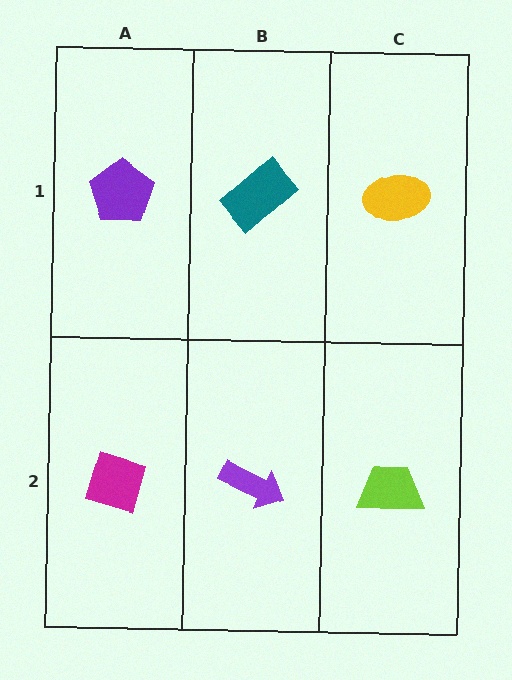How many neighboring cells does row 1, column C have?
2.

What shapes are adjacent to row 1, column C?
A lime trapezoid (row 2, column C), a teal rectangle (row 1, column B).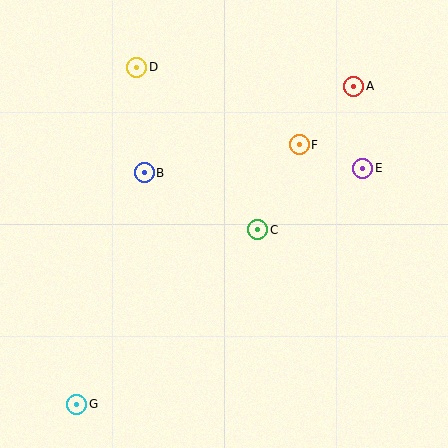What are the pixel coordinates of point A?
Point A is at (354, 87).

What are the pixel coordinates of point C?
Point C is at (258, 230).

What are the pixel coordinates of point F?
Point F is at (299, 145).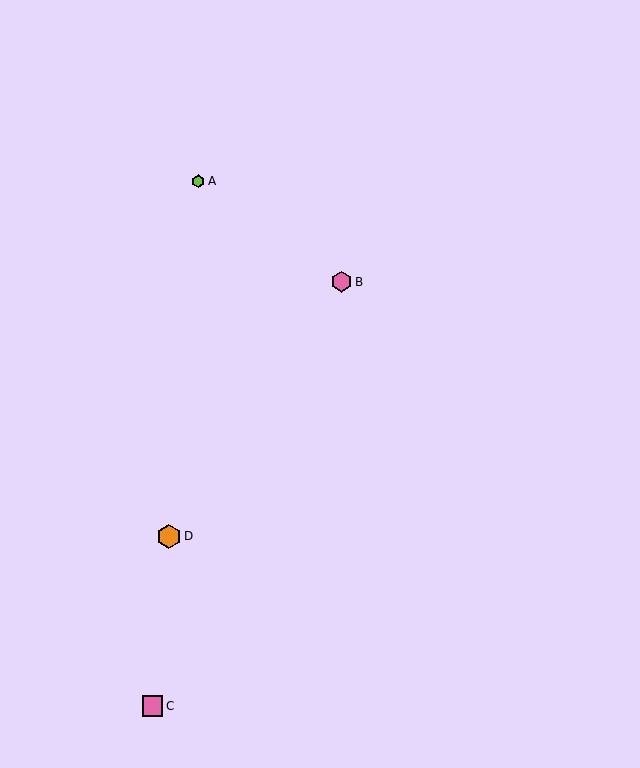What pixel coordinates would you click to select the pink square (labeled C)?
Click at (153, 706) to select the pink square C.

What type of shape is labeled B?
Shape B is a pink hexagon.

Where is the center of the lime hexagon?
The center of the lime hexagon is at (198, 181).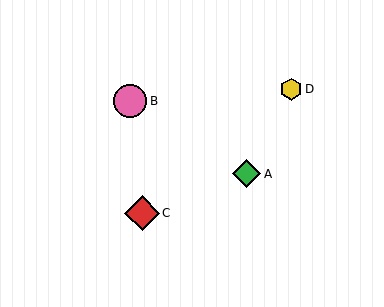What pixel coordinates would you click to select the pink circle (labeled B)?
Click at (130, 101) to select the pink circle B.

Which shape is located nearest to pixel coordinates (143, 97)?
The pink circle (labeled B) at (130, 101) is nearest to that location.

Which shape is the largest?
The red diamond (labeled C) is the largest.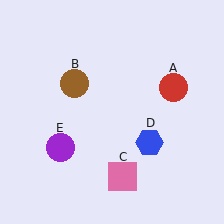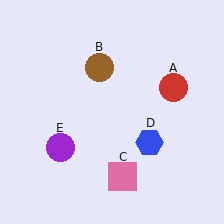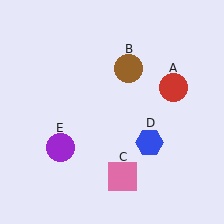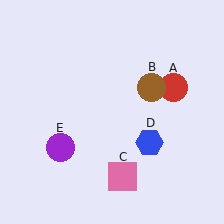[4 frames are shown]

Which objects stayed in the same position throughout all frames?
Red circle (object A) and pink square (object C) and blue hexagon (object D) and purple circle (object E) remained stationary.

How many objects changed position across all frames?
1 object changed position: brown circle (object B).